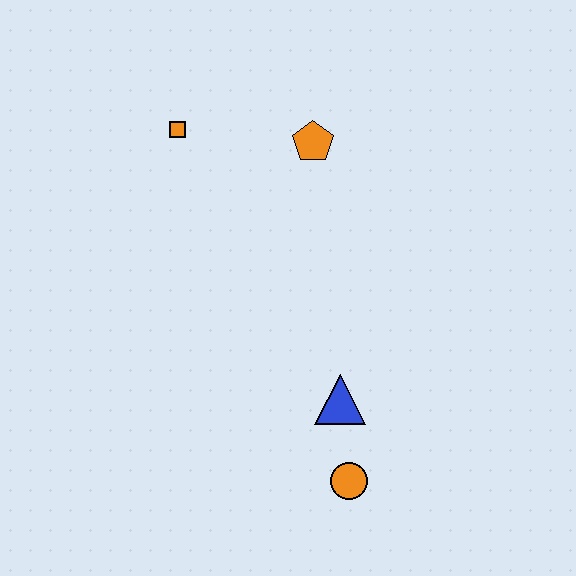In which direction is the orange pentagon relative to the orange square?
The orange pentagon is to the right of the orange square.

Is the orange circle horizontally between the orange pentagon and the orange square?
No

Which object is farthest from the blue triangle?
The orange square is farthest from the blue triangle.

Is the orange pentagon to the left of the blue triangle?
Yes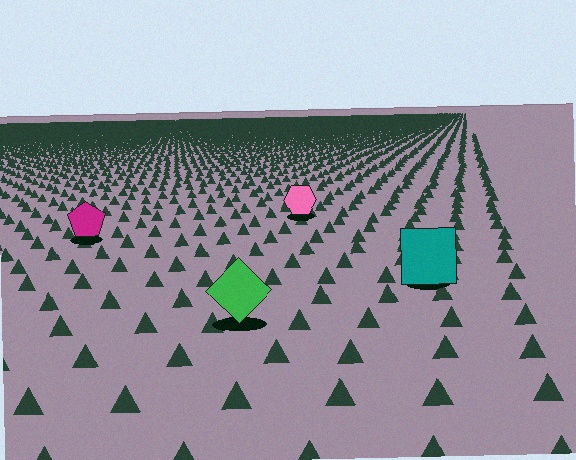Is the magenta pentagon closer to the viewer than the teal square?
No. The teal square is closer — you can tell from the texture gradient: the ground texture is coarser near it.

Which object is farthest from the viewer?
The pink hexagon is farthest from the viewer. It appears smaller and the ground texture around it is denser.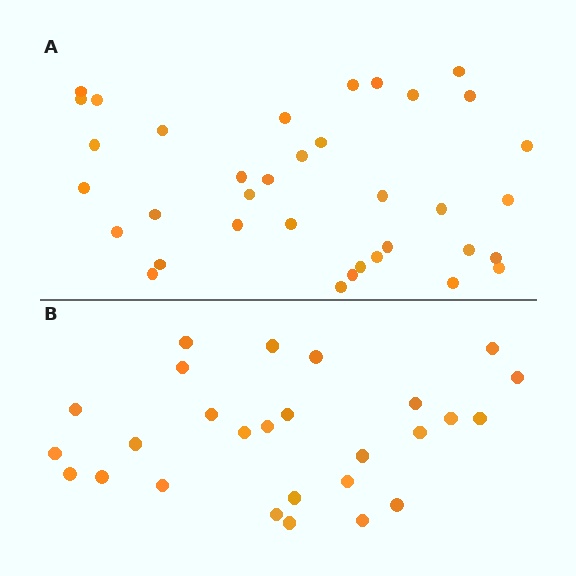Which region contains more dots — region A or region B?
Region A (the top region) has more dots.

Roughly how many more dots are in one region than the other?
Region A has roughly 8 or so more dots than region B.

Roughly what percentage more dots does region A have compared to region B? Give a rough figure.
About 35% more.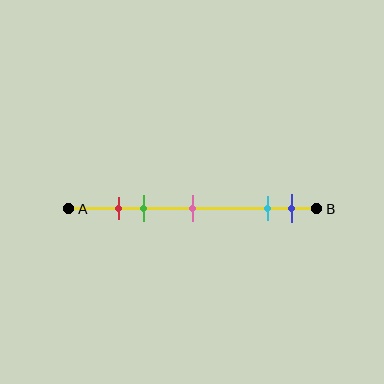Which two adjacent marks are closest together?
The red and green marks are the closest adjacent pair.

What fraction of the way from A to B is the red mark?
The red mark is approximately 20% (0.2) of the way from A to B.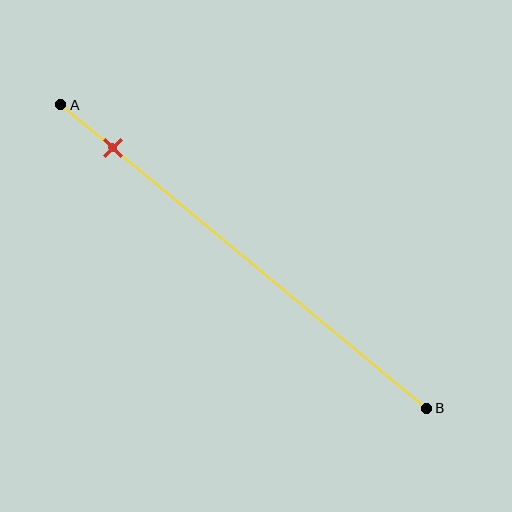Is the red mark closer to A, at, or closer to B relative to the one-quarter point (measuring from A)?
The red mark is closer to point A than the one-quarter point of segment AB.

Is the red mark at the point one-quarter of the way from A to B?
No, the mark is at about 15% from A, not at the 25% one-quarter point.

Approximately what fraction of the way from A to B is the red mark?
The red mark is approximately 15% of the way from A to B.